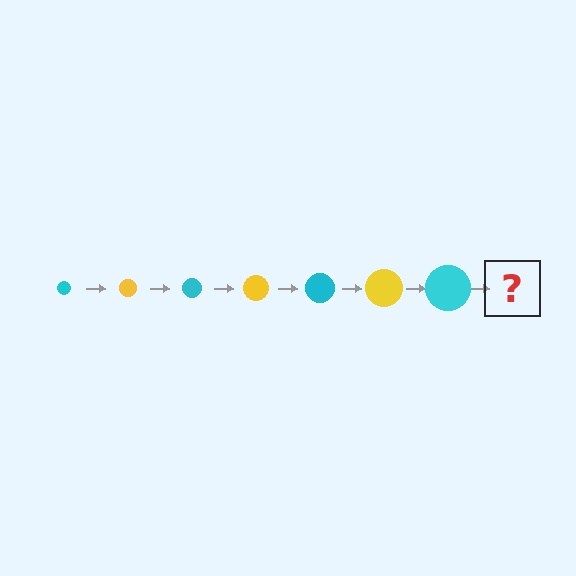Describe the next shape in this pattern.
It should be a yellow circle, larger than the previous one.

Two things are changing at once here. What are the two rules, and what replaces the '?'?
The two rules are that the circle grows larger each step and the color cycles through cyan and yellow. The '?' should be a yellow circle, larger than the previous one.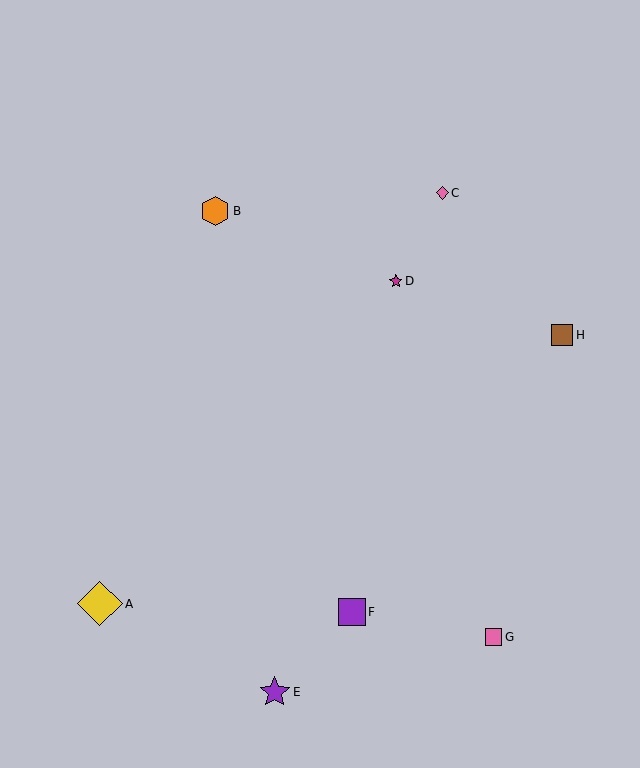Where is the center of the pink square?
The center of the pink square is at (493, 637).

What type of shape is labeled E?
Shape E is a purple star.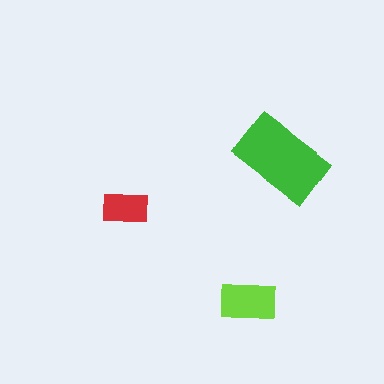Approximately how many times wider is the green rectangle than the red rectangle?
About 2 times wider.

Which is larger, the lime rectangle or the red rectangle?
The lime one.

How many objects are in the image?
There are 3 objects in the image.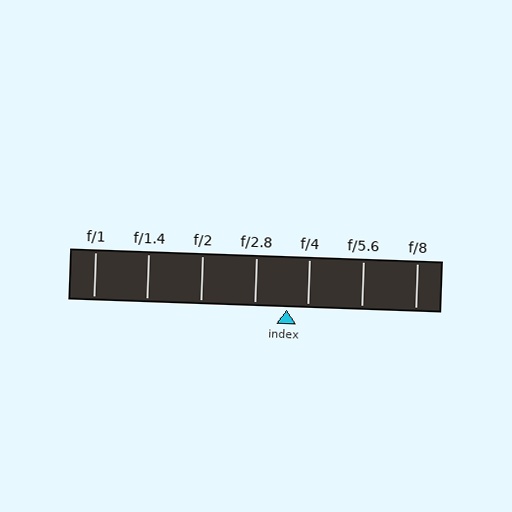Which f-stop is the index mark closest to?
The index mark is closest to f/4.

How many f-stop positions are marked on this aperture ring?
There are 7 f-stop positions marked.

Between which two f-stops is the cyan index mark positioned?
The index mark is between f/2.8 and f/4.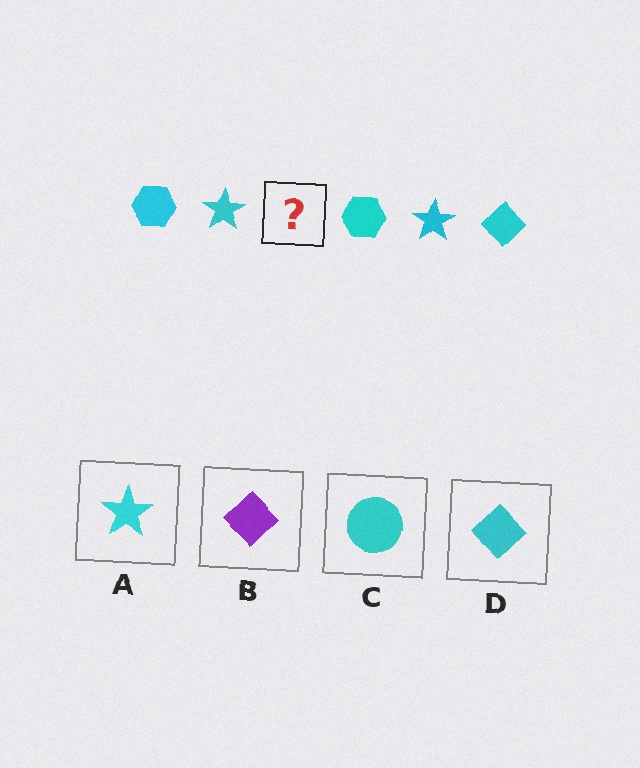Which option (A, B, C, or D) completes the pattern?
D.